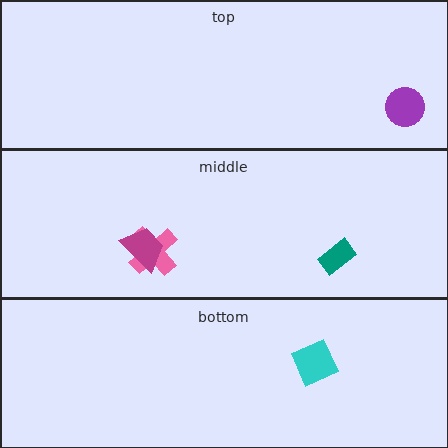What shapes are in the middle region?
The teal rectangle, the pink cross, the magenta trapezoid.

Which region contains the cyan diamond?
The bottom region.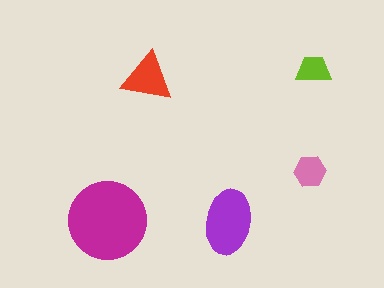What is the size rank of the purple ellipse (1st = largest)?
2nd.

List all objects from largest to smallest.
The magenta circle, the purple ellipse, the red triangle, the pink hexagon, the lime trapezoid.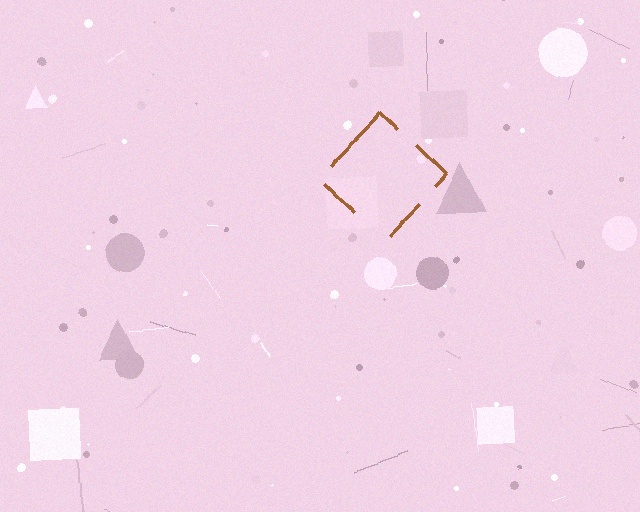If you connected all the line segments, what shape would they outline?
They would outline a diamond.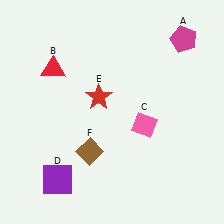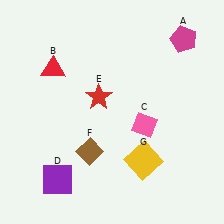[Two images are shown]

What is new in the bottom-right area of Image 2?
A yellow square (G) was added in the bottom-right area of Image 2.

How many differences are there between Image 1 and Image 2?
There is 1 difference between the two images.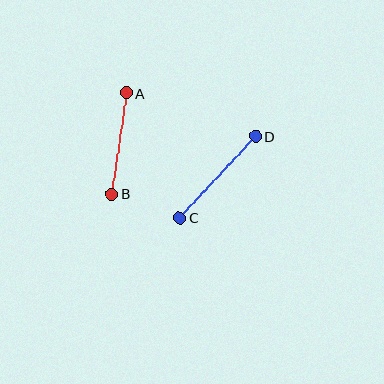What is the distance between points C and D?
The distance is approximately 111 pixels.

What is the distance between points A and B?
The distance is approximately 102 pixels.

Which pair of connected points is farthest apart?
Points C and D are farthest apart.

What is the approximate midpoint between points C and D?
The midpoint is at approximately (218, 177) pixels.